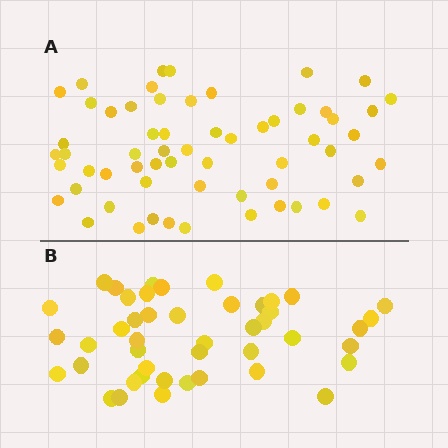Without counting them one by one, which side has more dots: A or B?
Region A (the top region) has more dots.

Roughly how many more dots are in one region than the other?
Region A has approximately 15 more dots than region B.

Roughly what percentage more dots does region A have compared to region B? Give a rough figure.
About 35% more.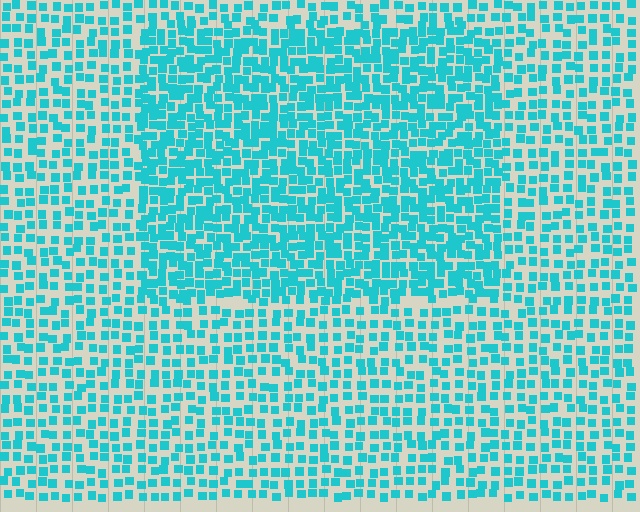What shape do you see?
I see a rectangle.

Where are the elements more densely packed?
The elements are more densely packed inside the rectangle boundary.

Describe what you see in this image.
The image contains small cyan elements arranged at two different densities. A rectangle-shaped region is visible where the elements are more densely packed than the surrounding area.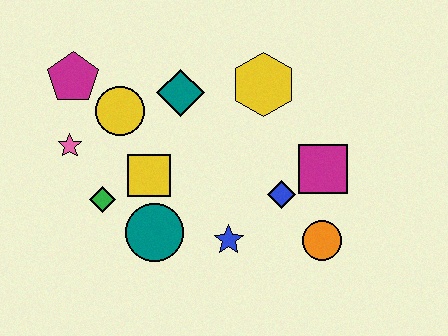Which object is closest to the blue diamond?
The magenta square is closest to the blue diamond.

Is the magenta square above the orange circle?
Yes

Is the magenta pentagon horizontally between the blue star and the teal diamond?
No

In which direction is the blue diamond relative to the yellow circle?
The blue diamond is to the right of the yellow circle.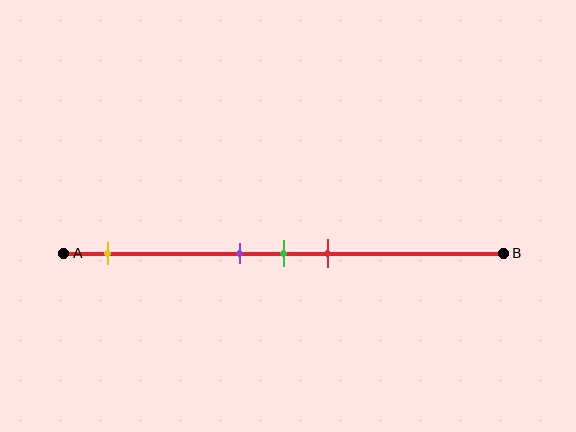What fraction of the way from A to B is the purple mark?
The purple mark is approximately 40% (0.4) of the way from A to B.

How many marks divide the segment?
There are 4 marks dividing the segment.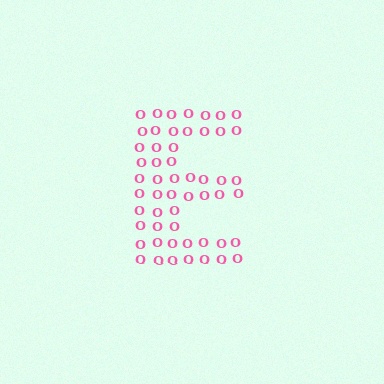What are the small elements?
The small elements are letter O's.